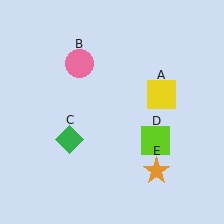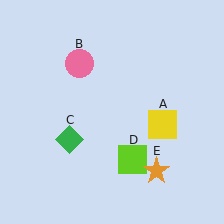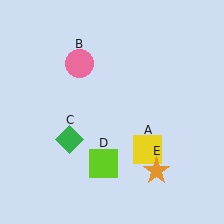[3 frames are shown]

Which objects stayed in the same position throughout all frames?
Pink circle (object B) and green diamond (object C) and orange star (object E) remained stationary.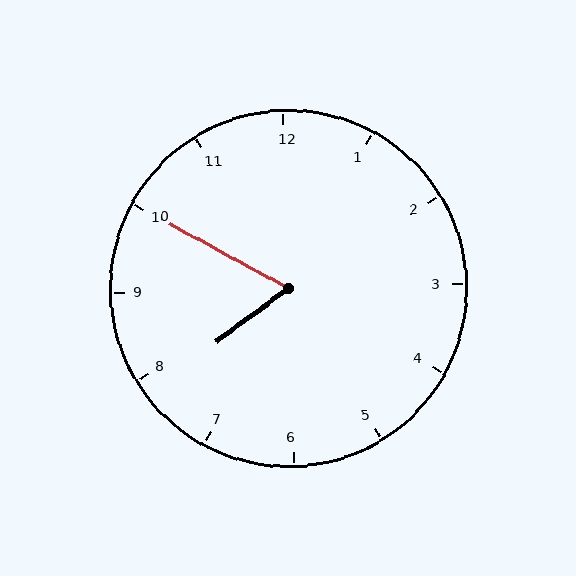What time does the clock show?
7:50.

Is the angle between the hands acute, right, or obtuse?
It is acute.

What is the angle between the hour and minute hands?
Approximately 65 degrees.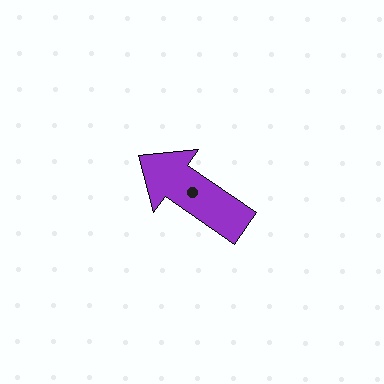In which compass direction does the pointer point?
Northwest.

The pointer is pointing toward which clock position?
Roughly 10 o'clock.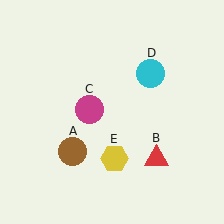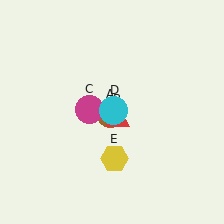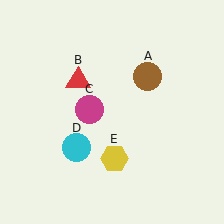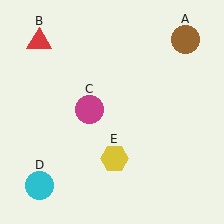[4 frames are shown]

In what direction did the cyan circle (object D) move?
The cyan circle (object D) moved down and to the left.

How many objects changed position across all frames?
3 objects changed position: brown circle (object A), red triangle (object B), cyan circle (object D).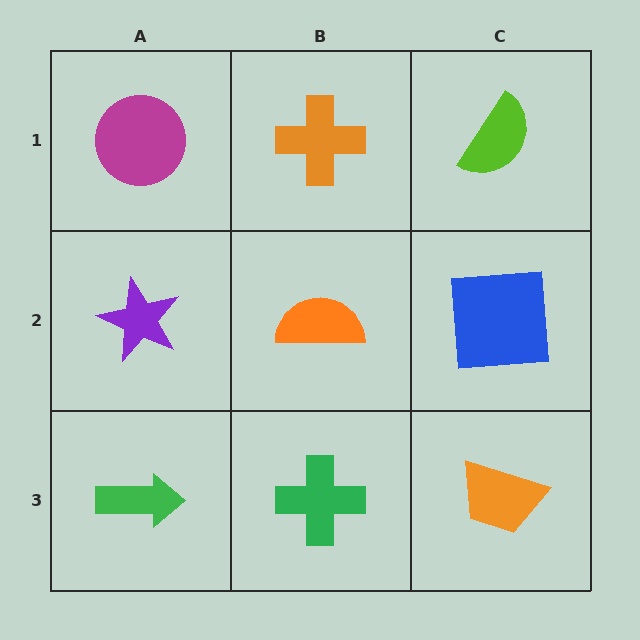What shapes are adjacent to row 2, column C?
A lime semicircle (row 1, column C), an orange trapezoid (row 3, column C), an orange semicircle (row 2, column B).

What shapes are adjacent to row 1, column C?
A blue square (row 2, column C), an orange cross (row 1, column B).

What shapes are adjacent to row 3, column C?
A blue square (row 2, column C), a green cross (row 3, column B).